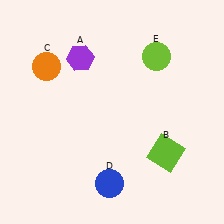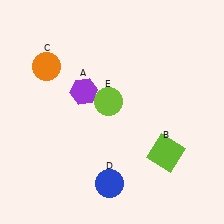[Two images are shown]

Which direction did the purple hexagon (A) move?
The purple hexagon (A) moved down.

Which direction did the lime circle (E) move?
The lime circle (E) moved left.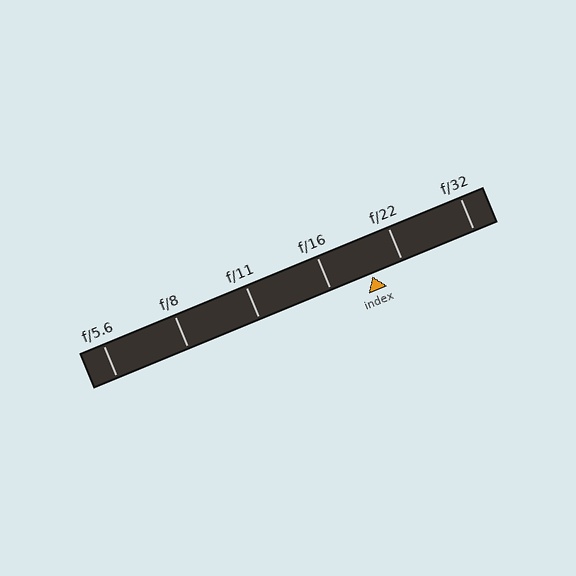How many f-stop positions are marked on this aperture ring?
There are 6 f-stop positions marked.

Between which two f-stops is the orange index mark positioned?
The index mark is between f/16 and f/22.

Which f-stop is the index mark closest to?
The index mark is closest to f/22.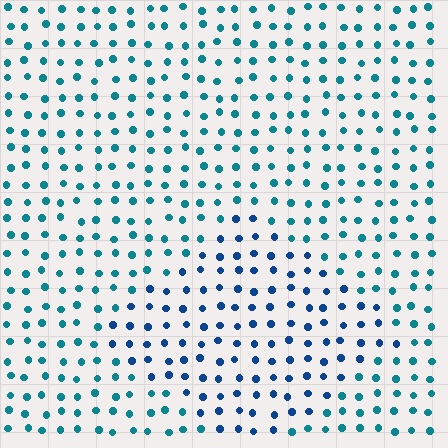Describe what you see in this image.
The image is filled with small teal elements in a uniform arrangement. A diamond-shaped region is visible where the elements are tinted to a slightly different hue, forming a subtle color boundary.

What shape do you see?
I see a diamond.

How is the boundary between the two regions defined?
The boundary is defined purely by a slight shift in hue (about 30 degrees). Spacing, size, and orientation are identical on both sides.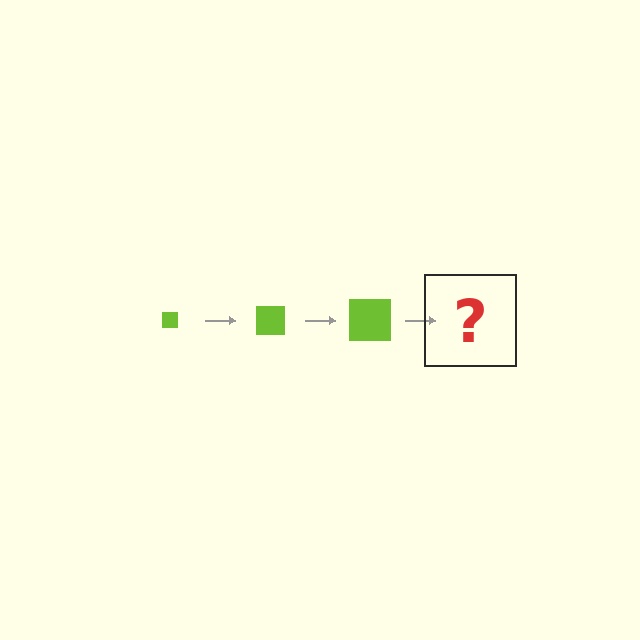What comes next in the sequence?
The next element should be a lime square, larger than the previous one.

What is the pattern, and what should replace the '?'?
The pattern is that the square gets progressively larger each step. The '?' should be a lime square, larger than the previous one.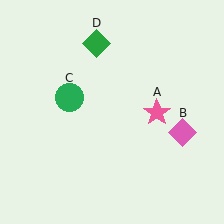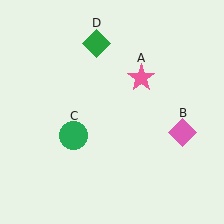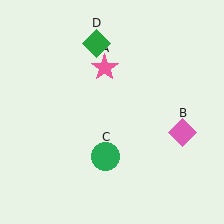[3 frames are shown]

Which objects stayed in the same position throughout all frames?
Pink diamond (object B) and green diamond (object D) remained stationary.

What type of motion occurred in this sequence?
The pink star (object A), green circle (object C) rotated counterclockwise around the center of the scene.